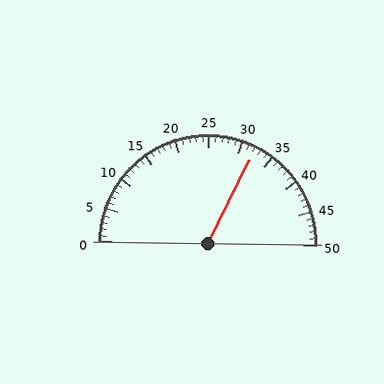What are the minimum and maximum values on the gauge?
The gauge ranges from 0 to 50.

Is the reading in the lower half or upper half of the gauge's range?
The reading is in the upper half of the range (0 to 50).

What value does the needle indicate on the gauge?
The needle indicates approximately 32.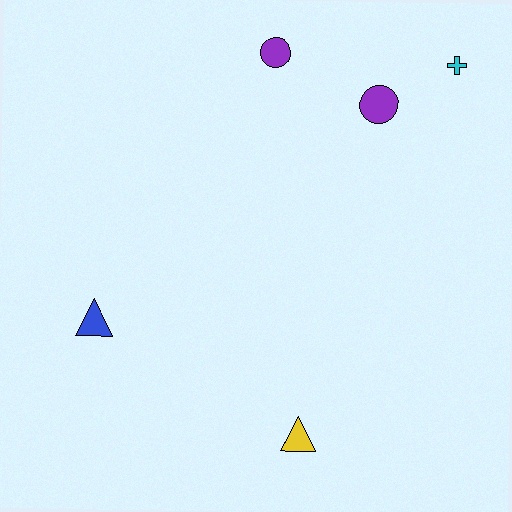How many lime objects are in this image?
There are no lime objects.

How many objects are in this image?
There are 5 objects.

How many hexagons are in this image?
There are no hexagons.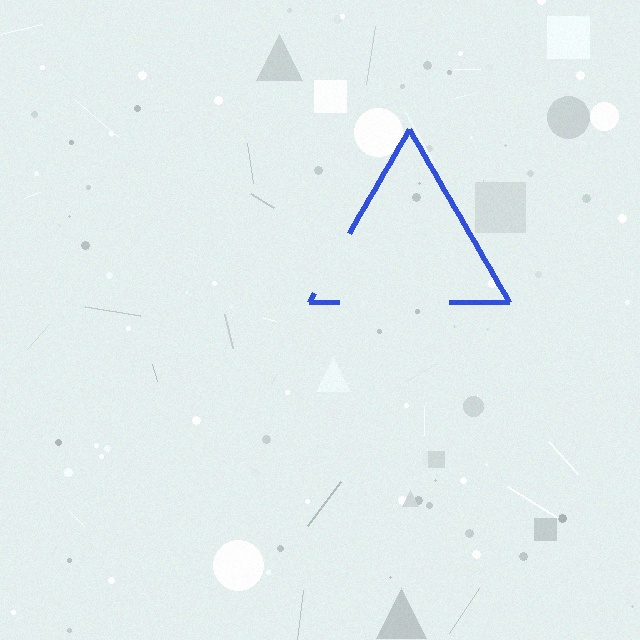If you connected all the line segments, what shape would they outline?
They would outline a triangle.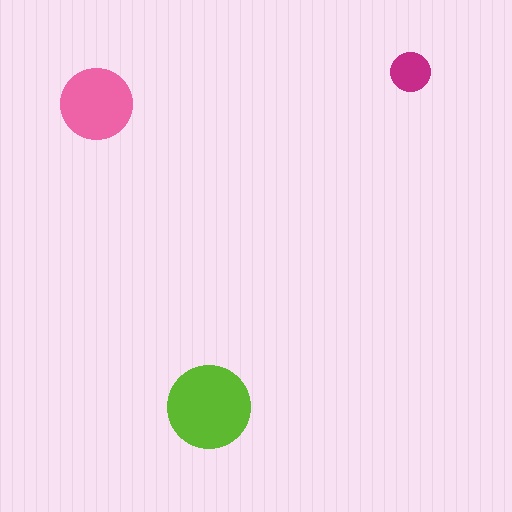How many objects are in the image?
There are 3 objects in the image.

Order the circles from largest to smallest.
the lime one, the pink one, the magenta one.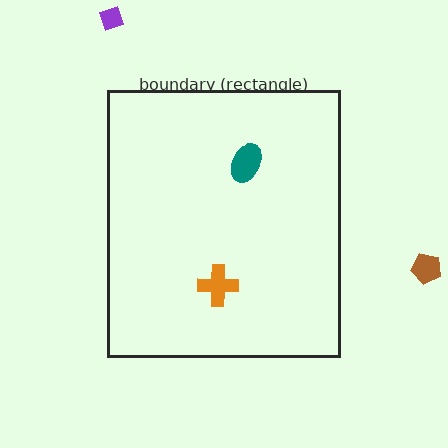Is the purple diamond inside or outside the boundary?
Outside.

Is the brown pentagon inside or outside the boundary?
Outside.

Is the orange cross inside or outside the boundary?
Inside.